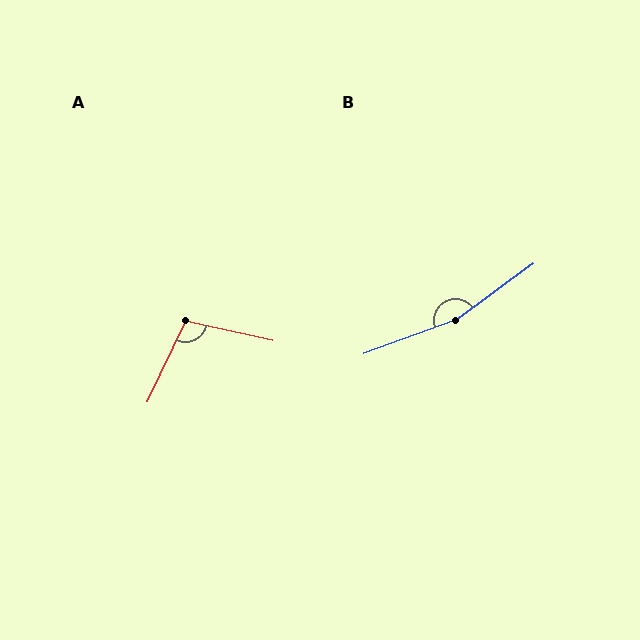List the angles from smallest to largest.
A (103°), B (164°).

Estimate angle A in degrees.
Approximately 103 degrees.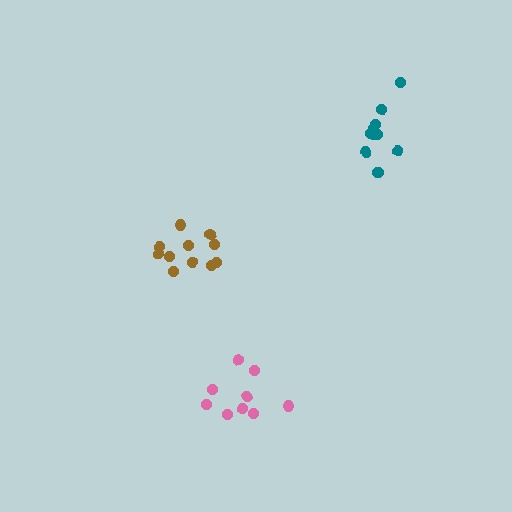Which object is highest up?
The teal cluster is topmost.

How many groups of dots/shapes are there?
There are 3 groups.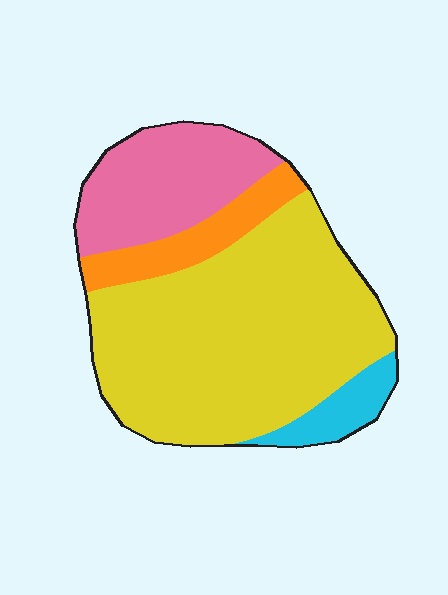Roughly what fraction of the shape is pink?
Pink covers about 20% of the shape.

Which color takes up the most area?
Yellow, at roughly 60%.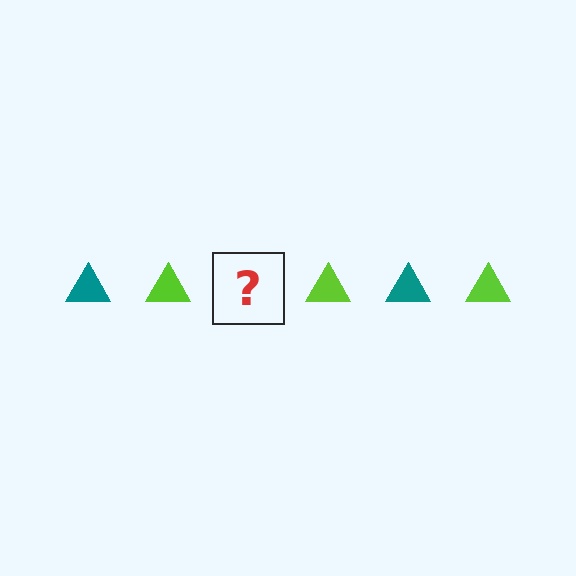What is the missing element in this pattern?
The missing element is a teal triangle.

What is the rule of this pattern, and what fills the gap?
The rule is that the pattern cycles through teal, lime triangles. The gap should be filled with a teal triangle.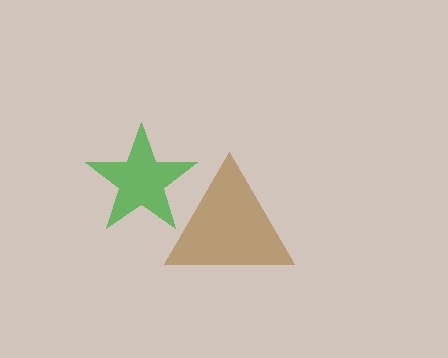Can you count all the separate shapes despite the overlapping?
Yes, there are 2 separate shapes.